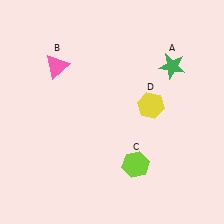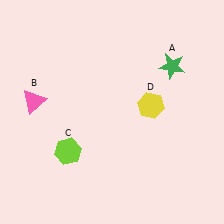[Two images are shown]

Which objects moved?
The objects that moved are: the pink triangle (B), the lime hexagon (C).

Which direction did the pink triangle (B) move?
The pink triangle (B) moved down.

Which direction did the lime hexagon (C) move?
The lime hexagon (C) moved left.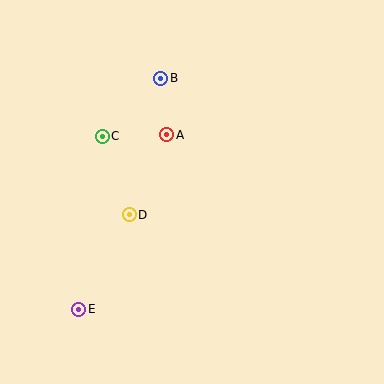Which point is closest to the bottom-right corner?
Point D is closest to the bottom-right corner.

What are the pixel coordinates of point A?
Point A is at (167, 135).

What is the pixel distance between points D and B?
The distance between D and B is 140 pixels.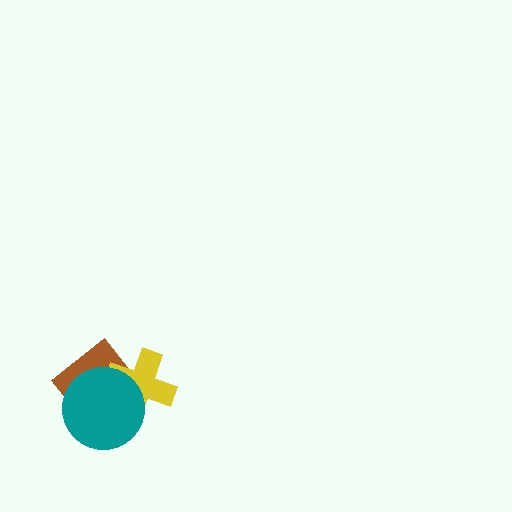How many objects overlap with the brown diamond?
2 objects overlap with the brown diamond.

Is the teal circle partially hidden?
No, no other shape covers it.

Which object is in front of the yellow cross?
The teal circle is in front of the yellow cross.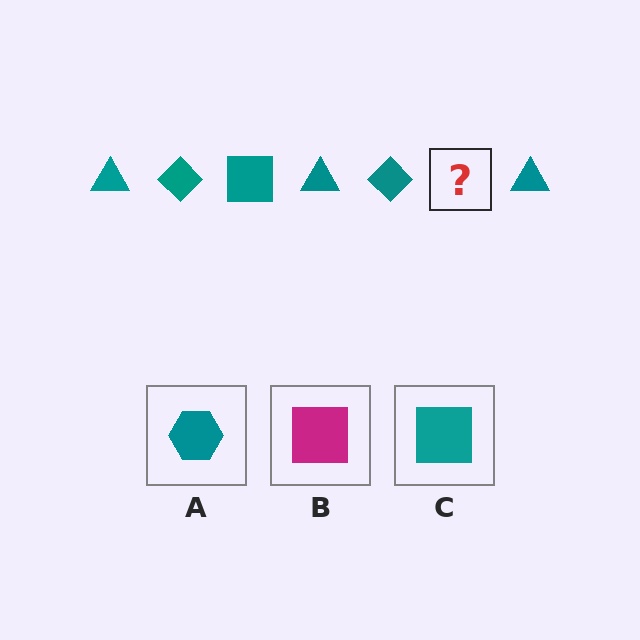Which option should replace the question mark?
Option C.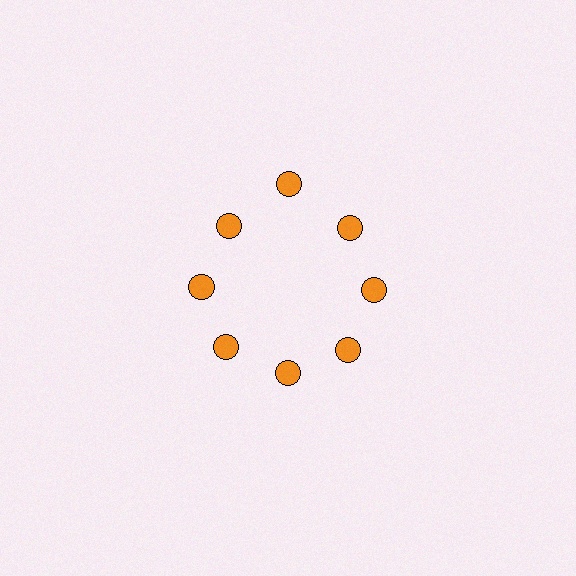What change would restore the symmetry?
The symmetry would be restored by moving it inward, back onto the ring so that all 8 circles sit at equal angles and equal distance from the center.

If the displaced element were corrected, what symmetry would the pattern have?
It would have 8-fold rotational symmetry — the pattern would map onto itself every 45 degrees.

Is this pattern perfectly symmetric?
No. The 8 orange circles are arranged in a ring, but one element near the 12 o'clock position is pushed outward from the center, breaking the 8-fold rotational symmetry.